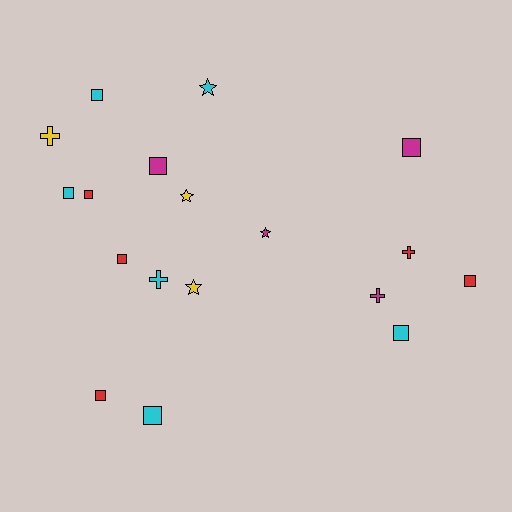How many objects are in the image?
There are 18 objects.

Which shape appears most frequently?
Square, with 10 objects.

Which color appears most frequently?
Cyan, with 6 objects.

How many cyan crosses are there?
There is 1 cyan cross.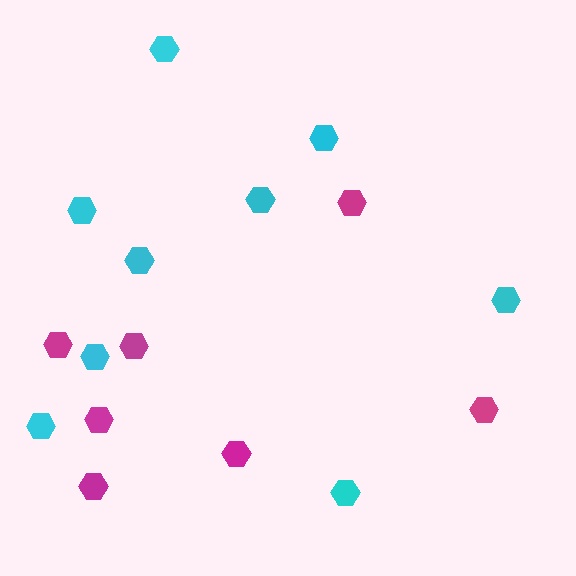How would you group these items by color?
There are 2 groups: one group of cyan hexagons (9) and one group of magenta hexagons (7).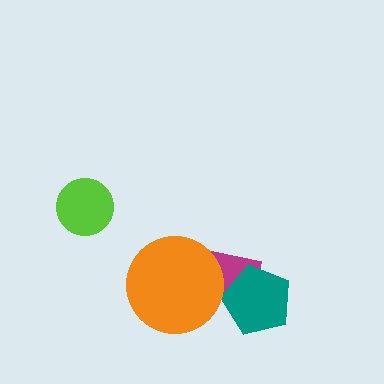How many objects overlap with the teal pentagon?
1 object overlaps with the teal pentagon.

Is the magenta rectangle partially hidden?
Yes, it is partially covered by another shape.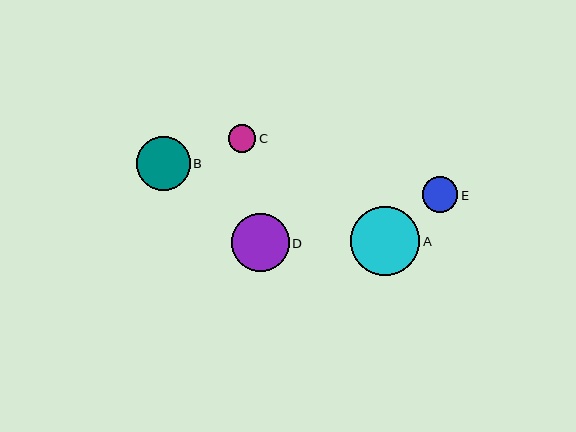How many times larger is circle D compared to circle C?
Circle D is approximately 2.1 times the size of circle C.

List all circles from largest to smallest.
From largest to smallest: A, D, B, E, C.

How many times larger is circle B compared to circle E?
Circle B is approximately 1.5 times the size of circle E.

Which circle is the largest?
Circle A is the largest with a size of approximately 69 pixels.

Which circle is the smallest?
Circle C is the smallest with a size of approximately 28 pixels.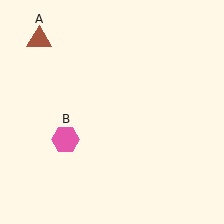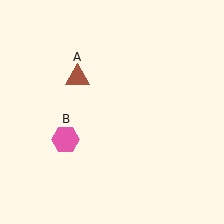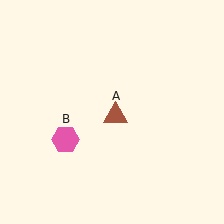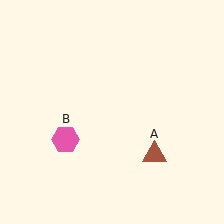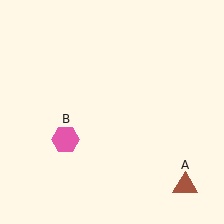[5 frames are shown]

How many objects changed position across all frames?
1 object changed position: brown triangle (object A).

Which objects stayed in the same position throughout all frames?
Pink hexagon (object B) remained stationary.